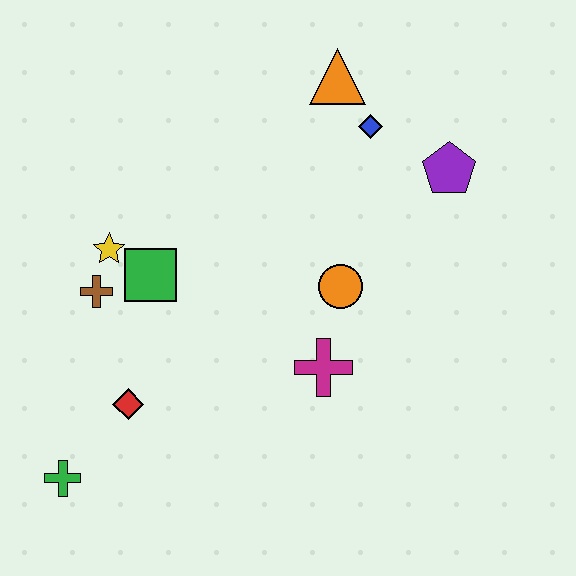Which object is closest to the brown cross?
The yellow star is closest to the brown cross.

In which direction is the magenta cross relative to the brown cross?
The magenta cross is to the right of the brown cross.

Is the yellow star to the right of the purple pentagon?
No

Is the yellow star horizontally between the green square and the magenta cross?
No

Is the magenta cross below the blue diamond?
Yes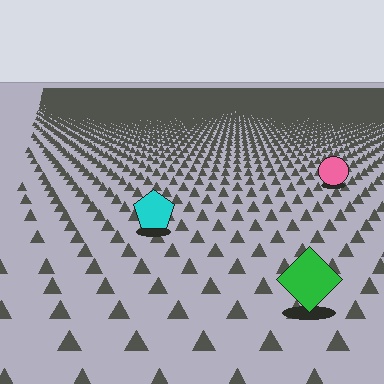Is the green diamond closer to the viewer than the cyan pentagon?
Yes. The green diamond is closer — you can tell from the texture gradient: the ground texture is coarser near it.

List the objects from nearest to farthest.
From nearest to farthest: the green diamond, the cyan pentagon, the pink circle.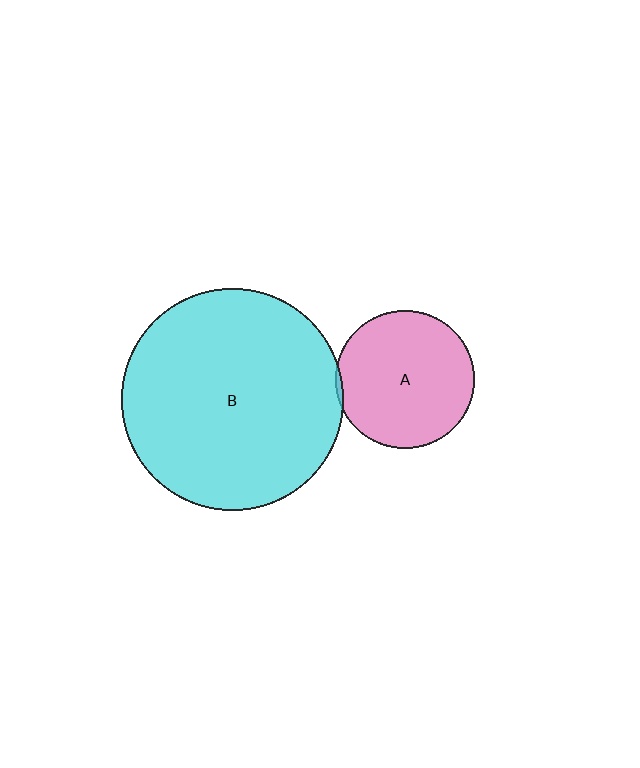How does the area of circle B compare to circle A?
Approximately 2.6 times.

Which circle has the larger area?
Circle B (cyan).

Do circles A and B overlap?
Yes.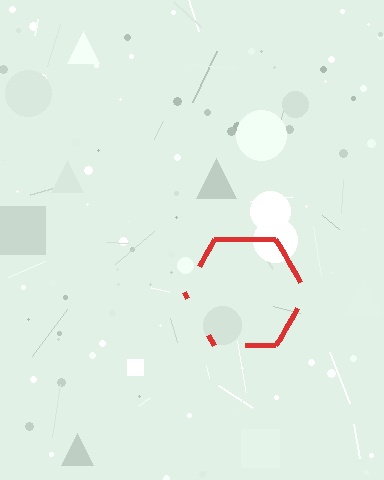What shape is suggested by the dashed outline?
The dashed outline suggests a hexagon.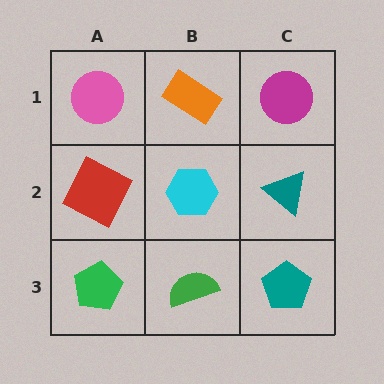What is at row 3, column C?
A teal pentagon.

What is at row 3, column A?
A green pentagon.